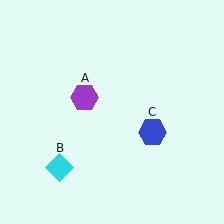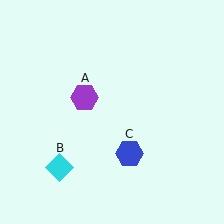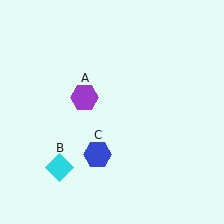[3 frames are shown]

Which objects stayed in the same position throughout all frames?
Purple hexagon (object A) and cyan diamond (object B) remained stationary.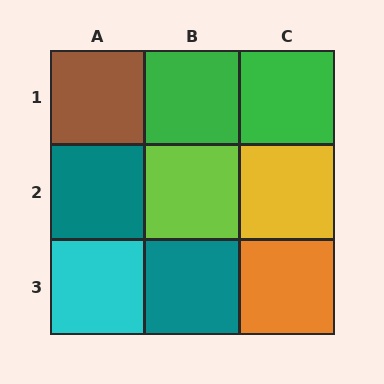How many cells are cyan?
1 cell is cyan.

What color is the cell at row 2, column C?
Yellow.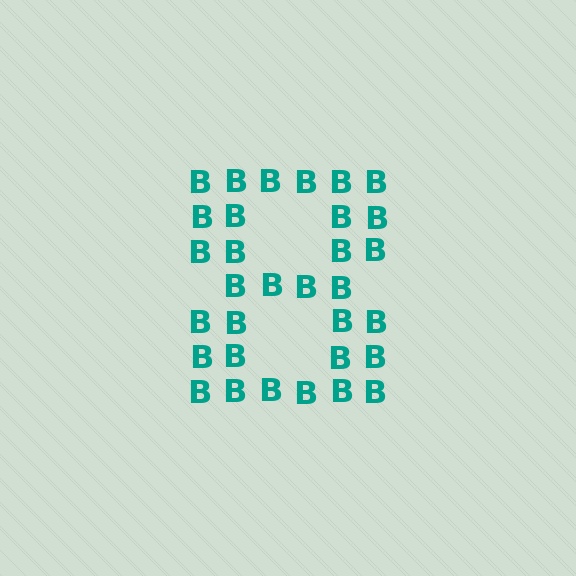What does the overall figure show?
The overall figure shows the digit 8.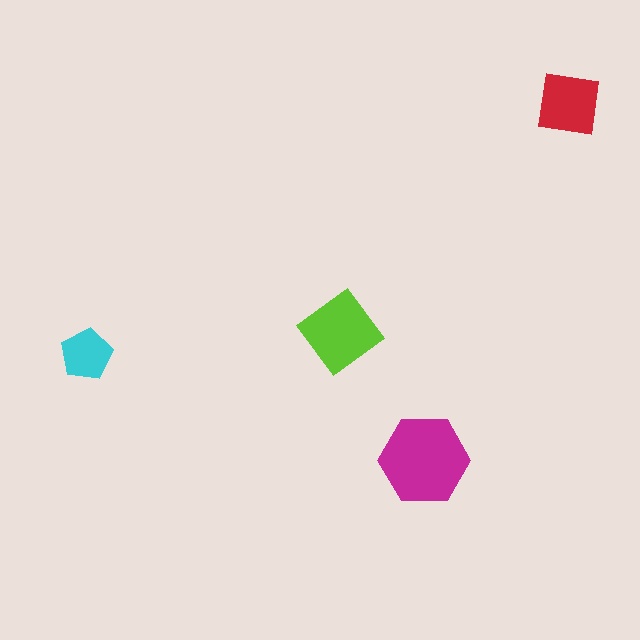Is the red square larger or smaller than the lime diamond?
Smaller.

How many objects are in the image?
There are 4 objects in the image.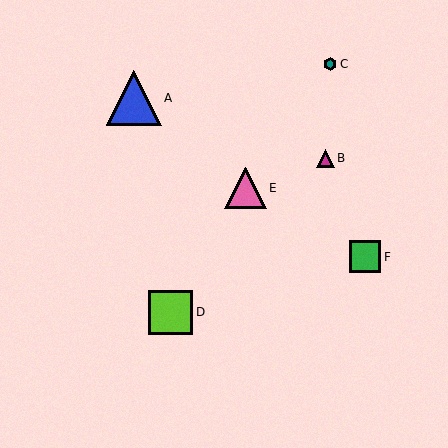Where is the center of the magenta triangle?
The center of the magenta triangle is at (325, 158).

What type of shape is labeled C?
Shape C is a teal hexagon.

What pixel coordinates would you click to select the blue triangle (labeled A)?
Click at (134, 98) to select the blue triangle A.